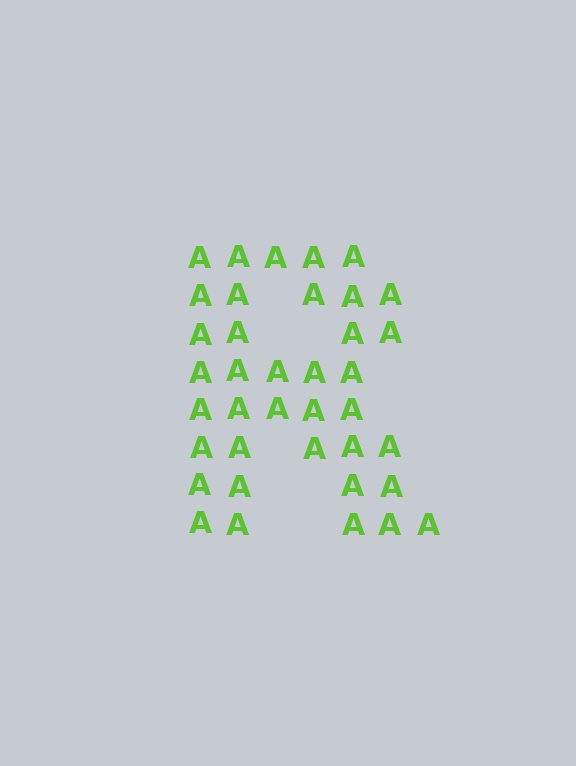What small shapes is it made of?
It is made of small letter A's.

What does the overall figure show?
The overall figure shows the letter R.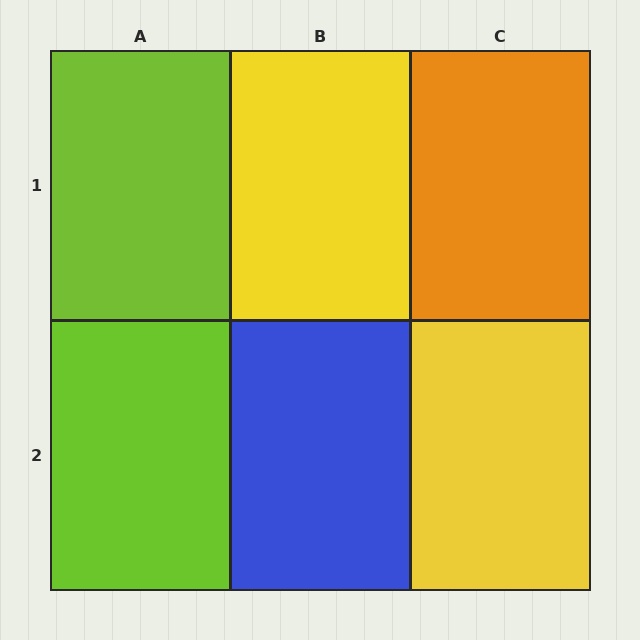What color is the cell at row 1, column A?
Lime.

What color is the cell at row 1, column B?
Yellow.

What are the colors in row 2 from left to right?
Lime, blue, yellow.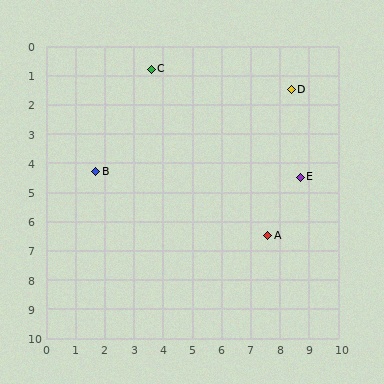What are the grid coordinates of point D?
Point D is at approximately (8.4, 1.5).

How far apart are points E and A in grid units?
Points E and A are about 2.3 grid units apart.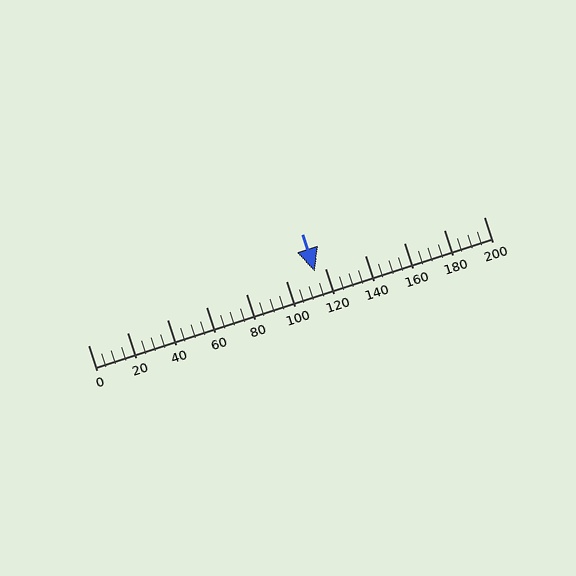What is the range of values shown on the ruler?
The ruler shows values from 0 to 200.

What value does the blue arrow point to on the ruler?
The blue arrow points to approximately 115.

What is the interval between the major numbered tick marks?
The major tick marks are spaced 20 units apart.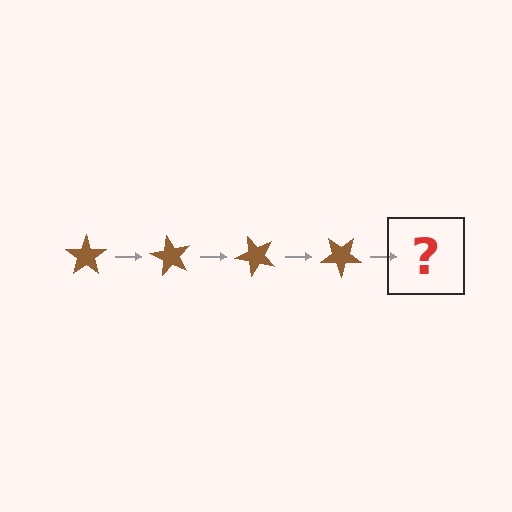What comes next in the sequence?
The next element should be a brown star rotated 240 degrees.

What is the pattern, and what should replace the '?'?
The pattern is that the star rotates 60 degrees each step. The '?' should be a brown star rotated 240 degrees.